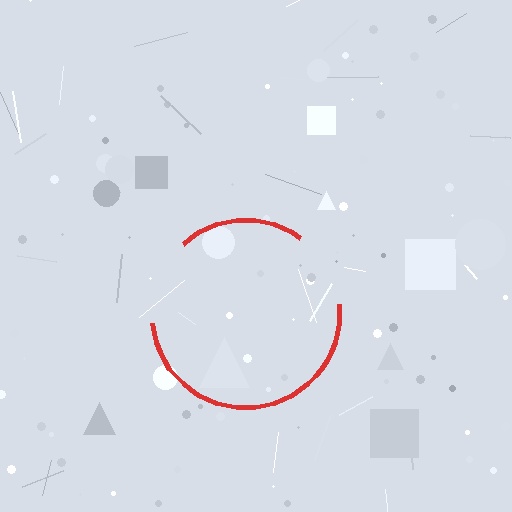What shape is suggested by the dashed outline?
The dashed outline suggests a circle.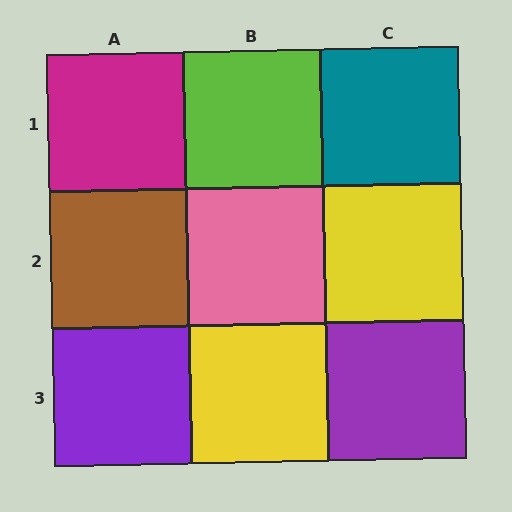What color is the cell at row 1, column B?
Lime.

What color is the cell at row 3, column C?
Purple.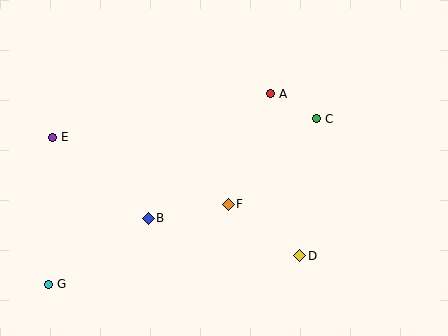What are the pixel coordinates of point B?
Point B is at (148, 218).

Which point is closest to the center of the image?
Point F at (228, 204) is closest to the center.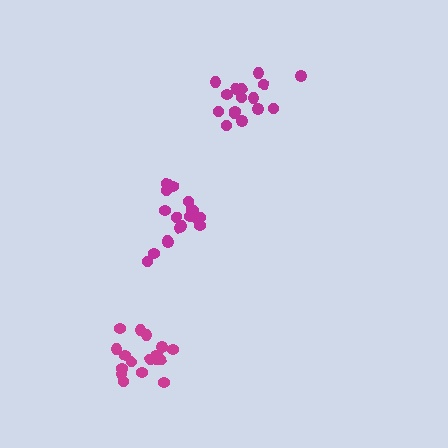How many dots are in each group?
Group 1: 16 dots, Group 2: 18 dots, Group 3: 18 dots (52 total).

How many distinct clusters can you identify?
There are 3 distinct clusters.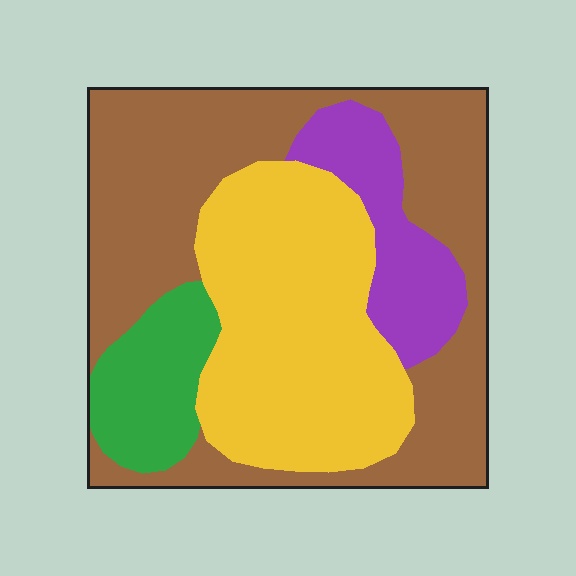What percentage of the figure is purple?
Purple takes up less than a sixth of the figure.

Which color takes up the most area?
Brown, at roughly 45%.